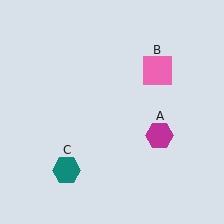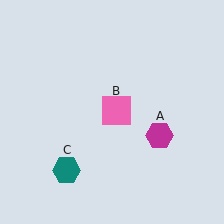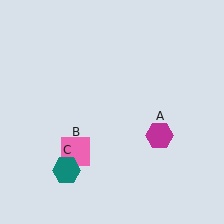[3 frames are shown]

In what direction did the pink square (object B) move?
The pink square (object B) moved down and to the left.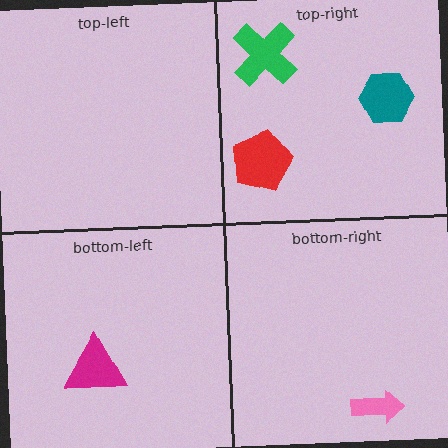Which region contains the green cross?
The top-right region.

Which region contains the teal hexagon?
The top-right region.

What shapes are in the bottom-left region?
The magenta triangle.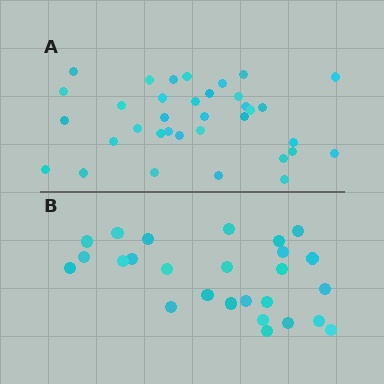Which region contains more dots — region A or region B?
Region A (the top region) has more dots.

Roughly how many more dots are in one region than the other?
Region A has roughly 8 or so more dots than region B.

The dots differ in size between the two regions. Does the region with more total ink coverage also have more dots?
No. Region B has more total ink coverage because its dots are larger, but region A actually contains more individual dots. Total area can be misleading — the number of items is what matters here.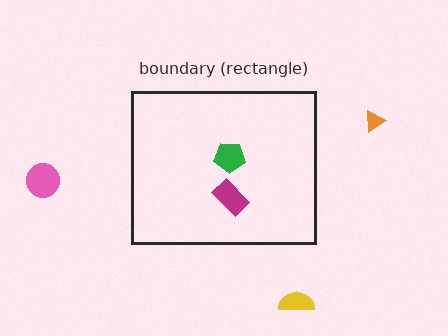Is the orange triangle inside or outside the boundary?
Outside.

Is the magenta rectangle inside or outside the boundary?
Inside.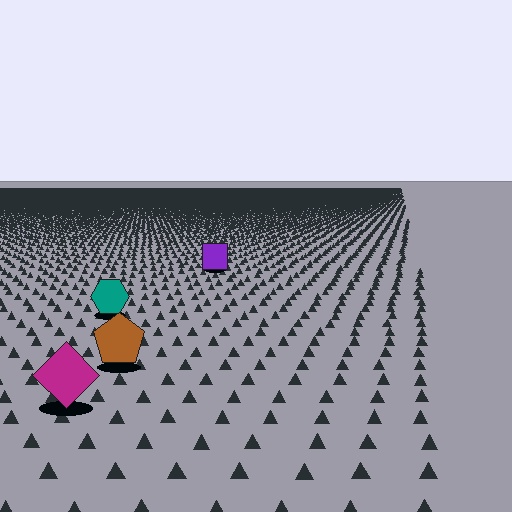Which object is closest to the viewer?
The magenta diamond is closest. The texture marks near it are larger and more spread out.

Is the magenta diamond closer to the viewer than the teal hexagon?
Yes. The magenta diamond is closer — you can tell from the texture gradient: the ground texture is coarser near it.